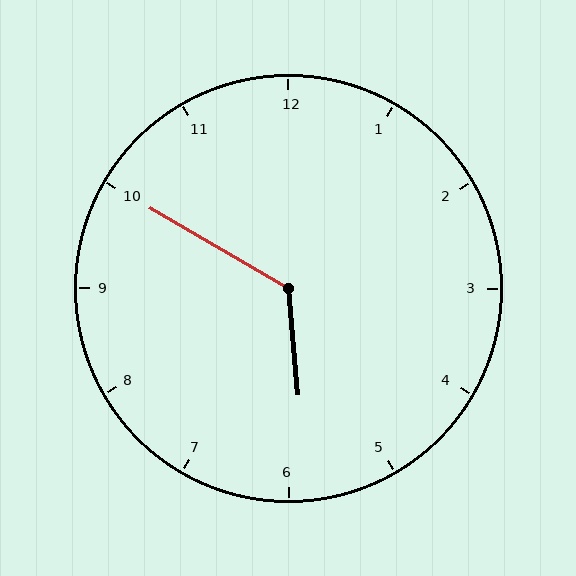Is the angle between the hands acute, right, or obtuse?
It is obtuse.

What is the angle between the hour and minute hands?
Approximately 125 degrees.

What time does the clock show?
5:50.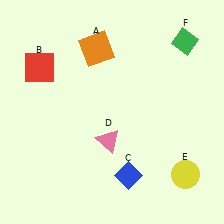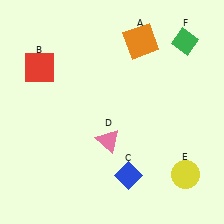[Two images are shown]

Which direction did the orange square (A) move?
The orange square (A) moved right.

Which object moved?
The orange square (A) moved right.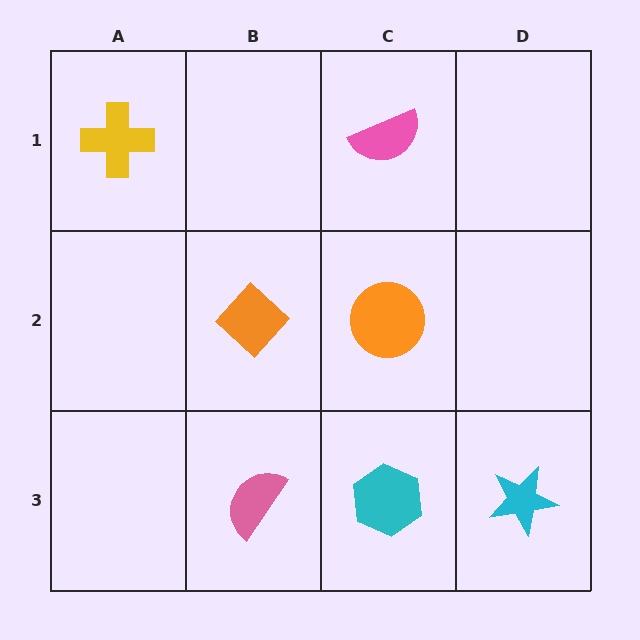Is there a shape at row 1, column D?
No, that cell is empty.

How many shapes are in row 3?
3 shapes.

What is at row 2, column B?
An orange diamond.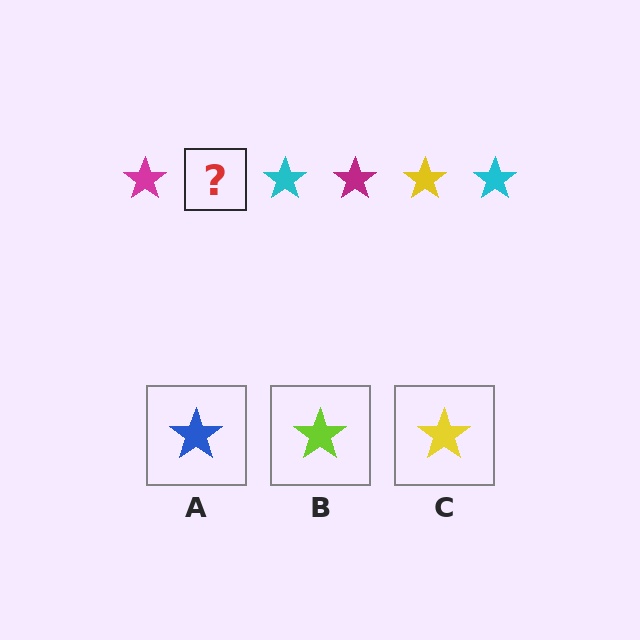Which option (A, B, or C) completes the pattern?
C.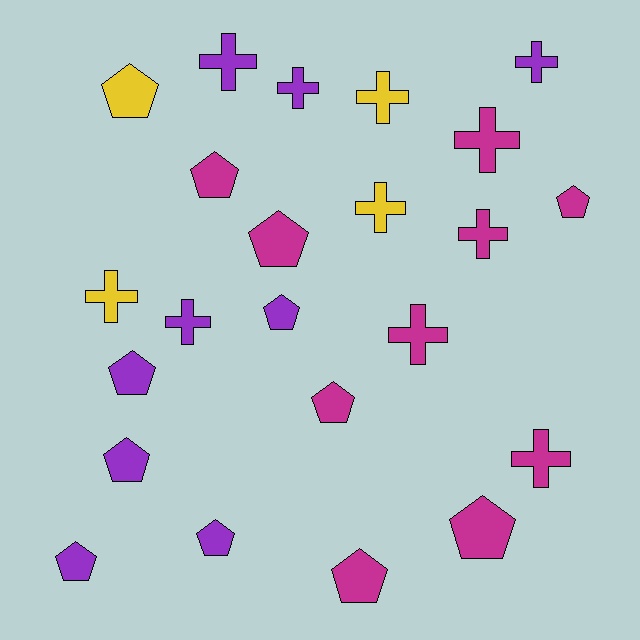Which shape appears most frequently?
Pentagon, with 12 objects.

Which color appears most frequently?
Magenta, with 10 objects.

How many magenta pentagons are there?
There are 6 magenta pentagons.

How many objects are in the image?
There are 23 objects.